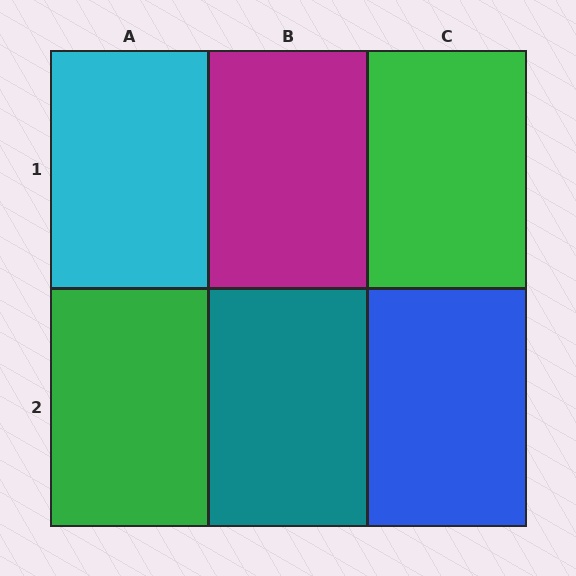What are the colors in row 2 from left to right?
Green, teal, blue.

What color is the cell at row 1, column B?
Magenta.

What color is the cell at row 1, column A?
Cyan.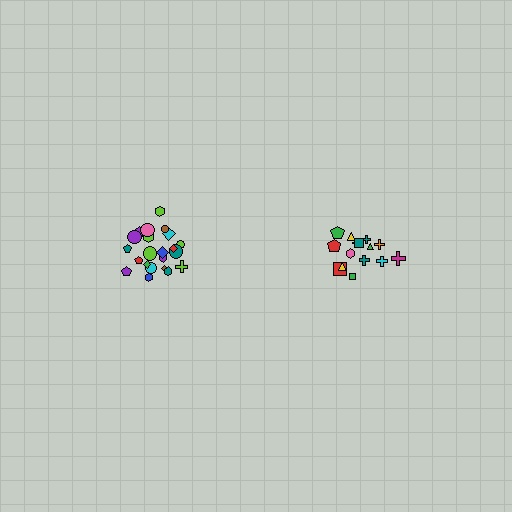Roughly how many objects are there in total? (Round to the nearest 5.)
Roughly 35 objects in total.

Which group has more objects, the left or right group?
The left group.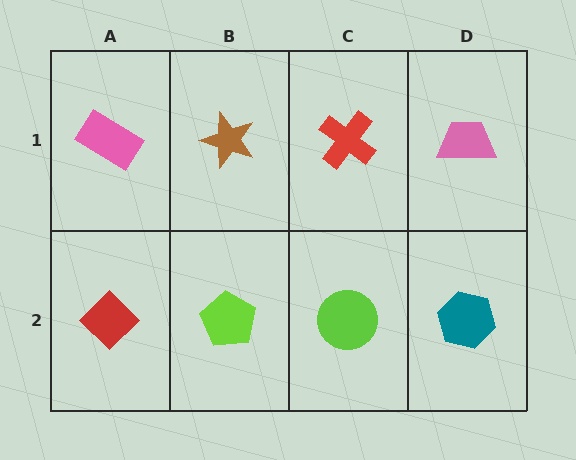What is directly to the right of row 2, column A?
A lime pentagon.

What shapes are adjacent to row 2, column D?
A pink trapezoid (row 1, column D), a lime circle (row 2, column C).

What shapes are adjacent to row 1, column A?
A red diamond (row 2, column A), a brown star (row 1, column B).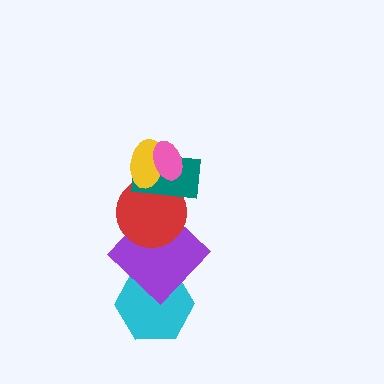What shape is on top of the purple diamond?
The red circle is on top of the purple diamond.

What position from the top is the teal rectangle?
The teal rectangle is 3rd from the top.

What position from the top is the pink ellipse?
The pink ellipse is 1st from the top.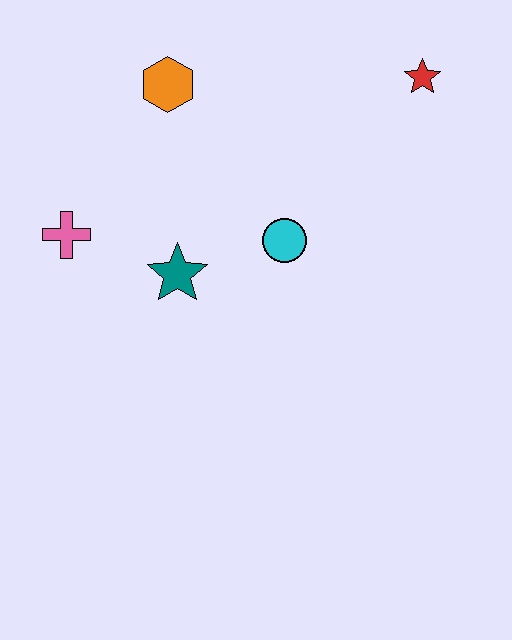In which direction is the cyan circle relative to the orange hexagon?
The cyan circle is below the orange hexagon.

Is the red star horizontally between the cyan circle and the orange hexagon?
No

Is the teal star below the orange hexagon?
Yes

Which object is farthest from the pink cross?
The red star is farthest from the pink cross.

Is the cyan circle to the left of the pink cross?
No